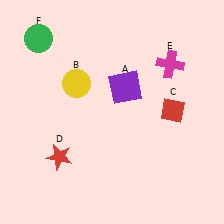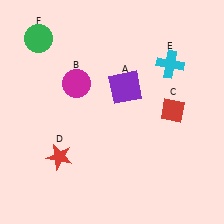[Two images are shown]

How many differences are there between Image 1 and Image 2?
There are 2 differences between the two images.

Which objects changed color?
B changed from yellow to magenta. E changed from magenta to cyan.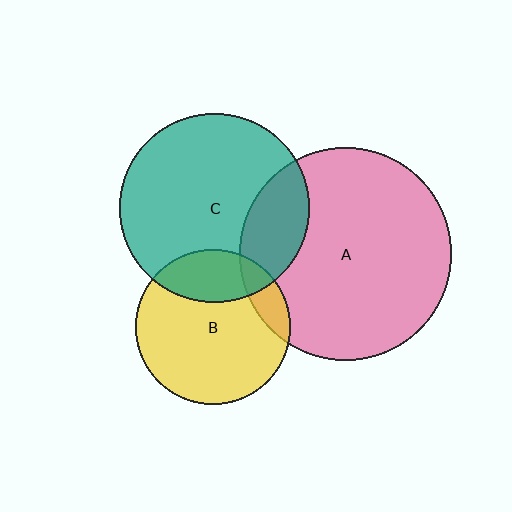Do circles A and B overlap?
Yes.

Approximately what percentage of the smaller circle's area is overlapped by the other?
Approximately 10%.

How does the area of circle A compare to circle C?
Approximately 1.3 times.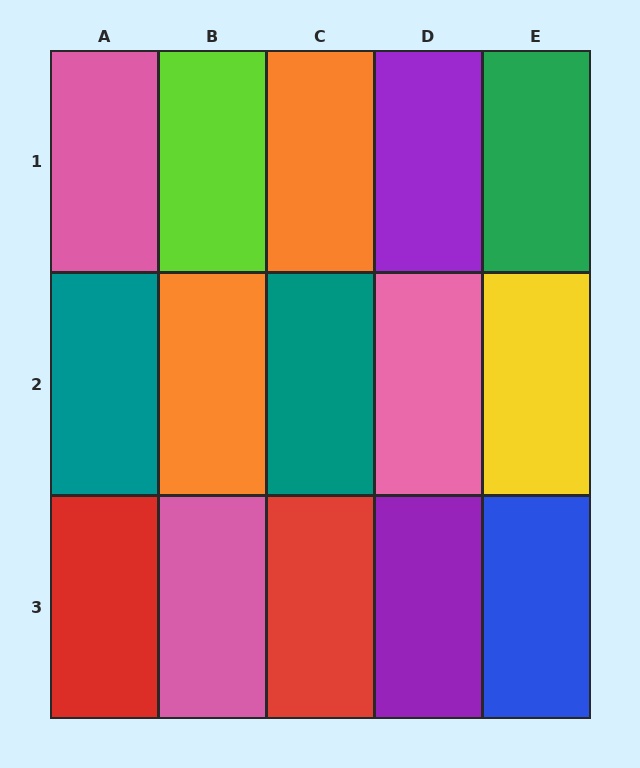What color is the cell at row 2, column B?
Orange.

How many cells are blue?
1 cell is blue.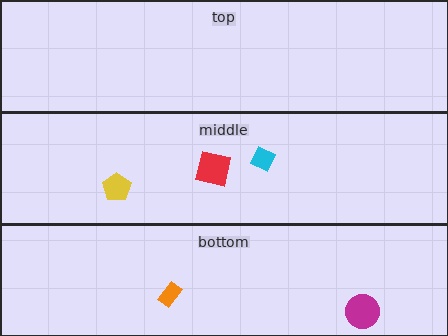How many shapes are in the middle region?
3.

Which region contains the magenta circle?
The bottom region.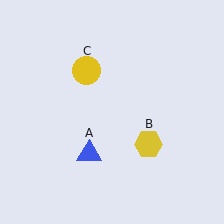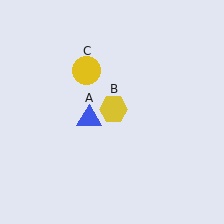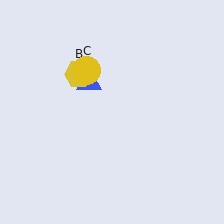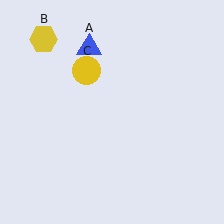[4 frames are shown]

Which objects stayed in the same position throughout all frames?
Yellow circle (object C) remained stationary.